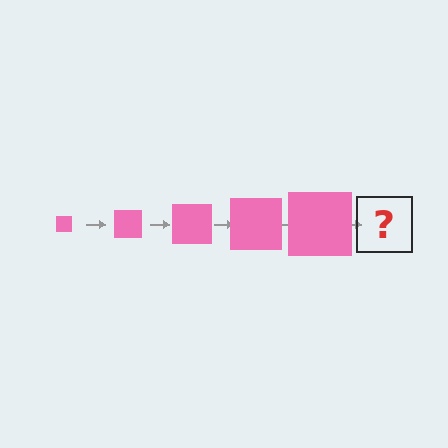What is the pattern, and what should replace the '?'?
The pattern is that the square gets progressively larger each step. The '?' should be a pink square, larger than the previous one.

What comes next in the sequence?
The next element should be a pink square, larger than the previous one.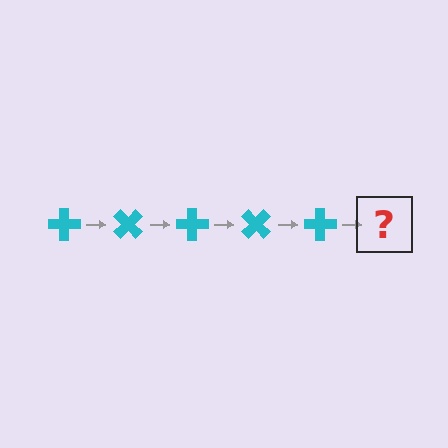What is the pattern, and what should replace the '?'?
The pattern is that the cross rotates 45 degrees each step. The '?' should be a cyan cross rotated 225 degrees.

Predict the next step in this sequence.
The next step is a cyan cross rotated 225 degrees.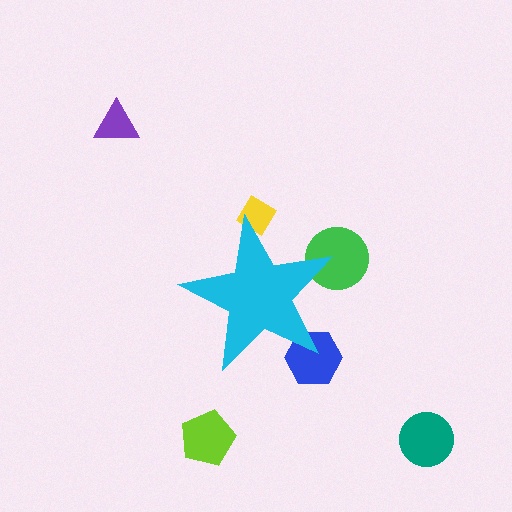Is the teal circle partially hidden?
No, the teal circle is fully visible.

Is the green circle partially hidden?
Yes, the green circle is partially hidden behind the cyan star.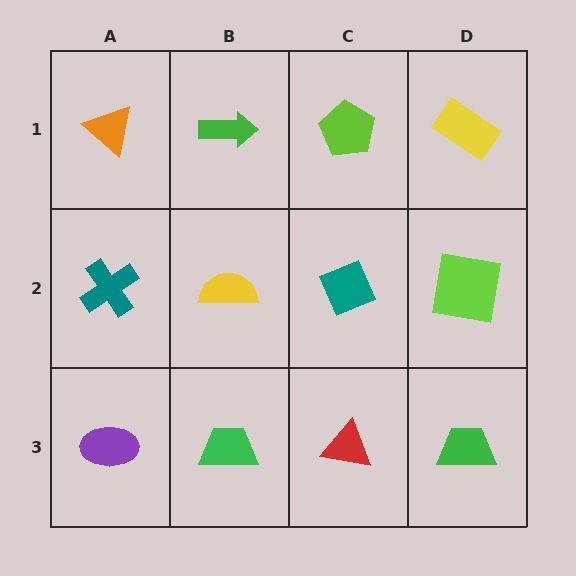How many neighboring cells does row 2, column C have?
4.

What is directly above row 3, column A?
A teal cross.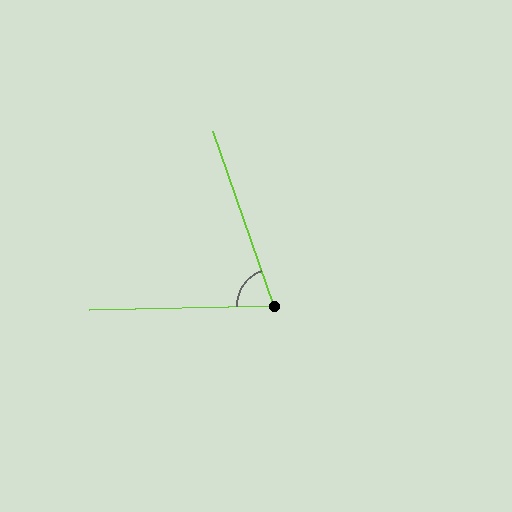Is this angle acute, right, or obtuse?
It is acute.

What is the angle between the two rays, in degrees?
Approximately 72 degrees.